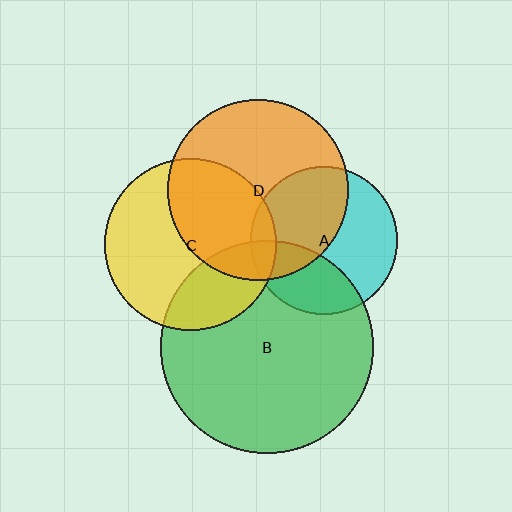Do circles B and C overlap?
Yes.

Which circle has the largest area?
Circle B (green).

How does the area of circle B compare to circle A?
Approximately 2.1 times.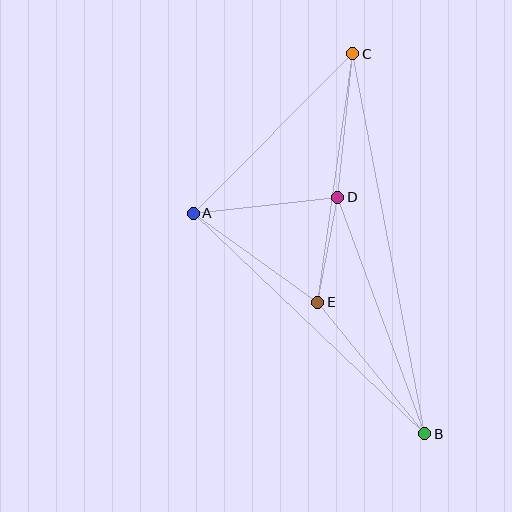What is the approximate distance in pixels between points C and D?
The distance between C and D is approximately 145 pixels.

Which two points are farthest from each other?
Points B and C are farthest from each other.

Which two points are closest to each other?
Points D and E are closest to each other.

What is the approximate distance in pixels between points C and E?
The distance between C and E is approximately 251 pixels.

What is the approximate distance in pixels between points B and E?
The distance between B and E is approximately 169 pixels.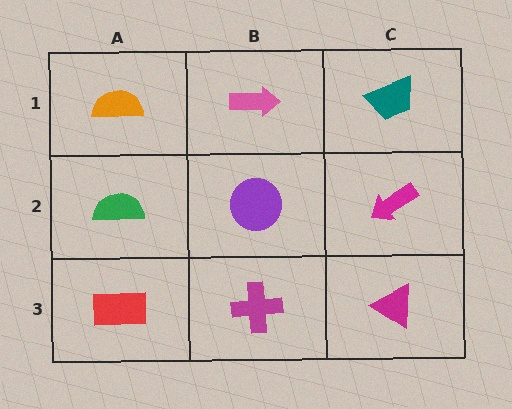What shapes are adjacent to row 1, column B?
A purple circle (row 2, column B), an orange semicircle (row 1, column A), a teal trapezoid (row 1, column C).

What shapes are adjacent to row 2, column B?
A pink arrow (row 1, column B), a magenta cross (row 3, column B), a green semicircle (row 2, column A), a magenta arrow (row 2, column C).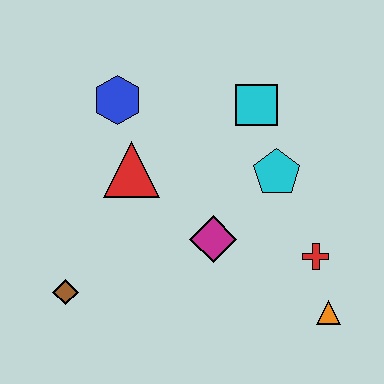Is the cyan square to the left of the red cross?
Yes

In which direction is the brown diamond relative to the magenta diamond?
The brown diamond is to the left of the magenta diamond.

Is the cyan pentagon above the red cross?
Yes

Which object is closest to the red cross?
The orange triangle is closest to the red cross.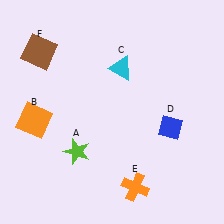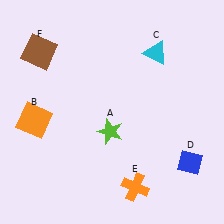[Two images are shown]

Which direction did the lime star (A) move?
The lime star (A) moved right.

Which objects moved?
The objects that moved are: the lime star (A), the cyan triangle (C), the blue diamond (D).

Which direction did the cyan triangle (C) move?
The cyan triangle (C) moved right.